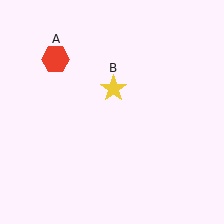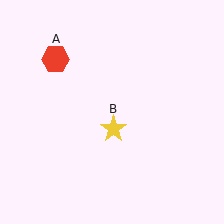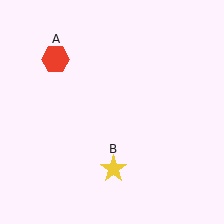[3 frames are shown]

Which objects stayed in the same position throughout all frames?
Red hexagon (object A) remained stationary.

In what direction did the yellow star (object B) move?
The yellow star (object B) moved down.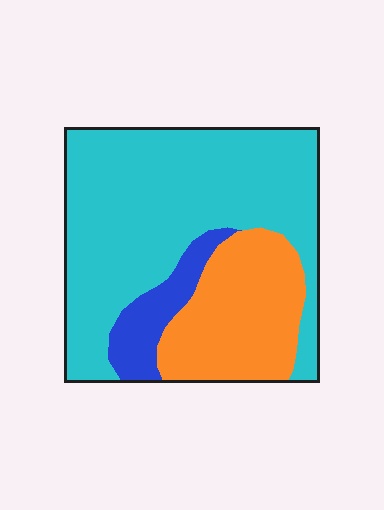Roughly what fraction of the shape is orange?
Orange covers roughly 25% of the shape.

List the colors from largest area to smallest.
From largest to smallest: cyan, orange, blue.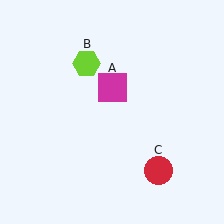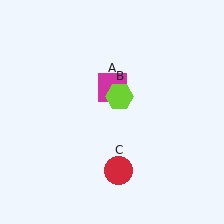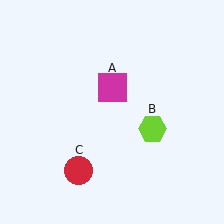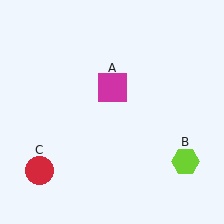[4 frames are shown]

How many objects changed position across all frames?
2 objects changed position: lime hexagon (object B), red circle (object C).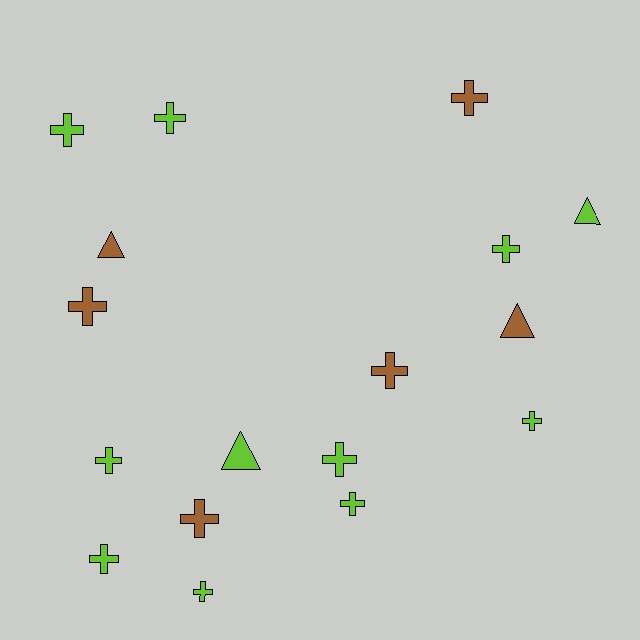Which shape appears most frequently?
Cross, with 13 objects.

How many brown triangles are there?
There are 2 brown triangles.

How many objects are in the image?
There are 17 objects.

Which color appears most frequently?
Lime, with 11 objects.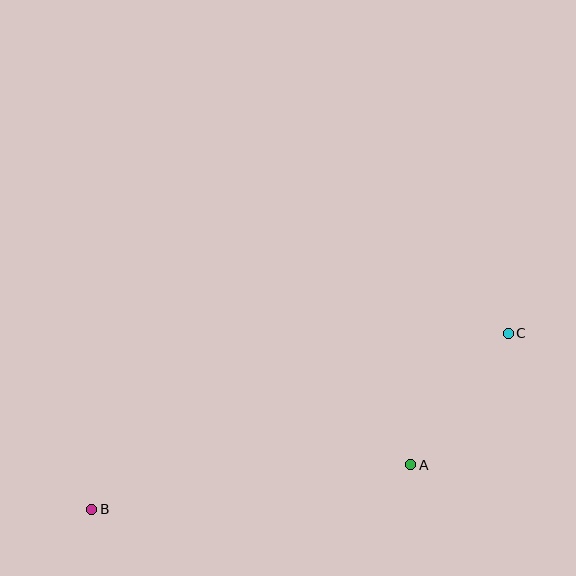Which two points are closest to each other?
Points A and C are closest to each other.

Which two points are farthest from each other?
Points B and C are farthest from each other.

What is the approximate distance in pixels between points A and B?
The distance between A and B is approximately 322 pixels.